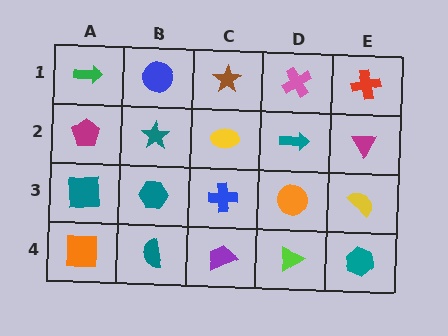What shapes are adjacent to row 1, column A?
A magenta pentagon (row 2, column A), a blue circle (row 1, column B).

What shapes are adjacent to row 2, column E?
A red cross (row 1, column E), a yellow semicircle (row 3, column E), a teal arrow (row 2, column D).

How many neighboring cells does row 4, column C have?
3.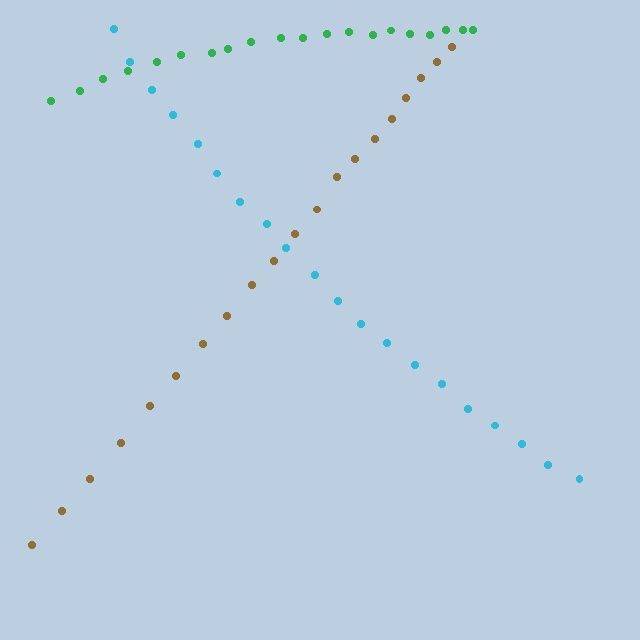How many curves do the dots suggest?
There are 3 distinct paths.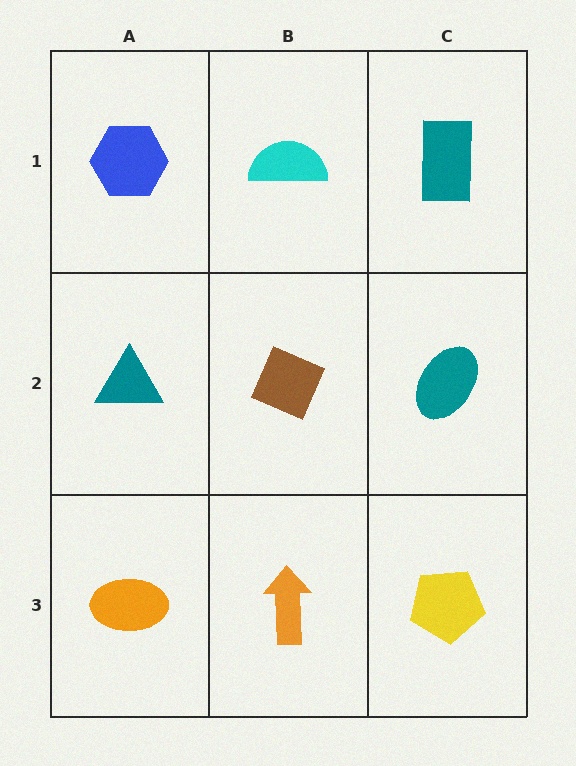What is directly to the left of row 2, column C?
A brown diamond.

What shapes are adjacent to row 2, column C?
A teal rectangle (row 1, column C), a yellow pentagon (row 3, column C), a brown diamond (row 2, column B).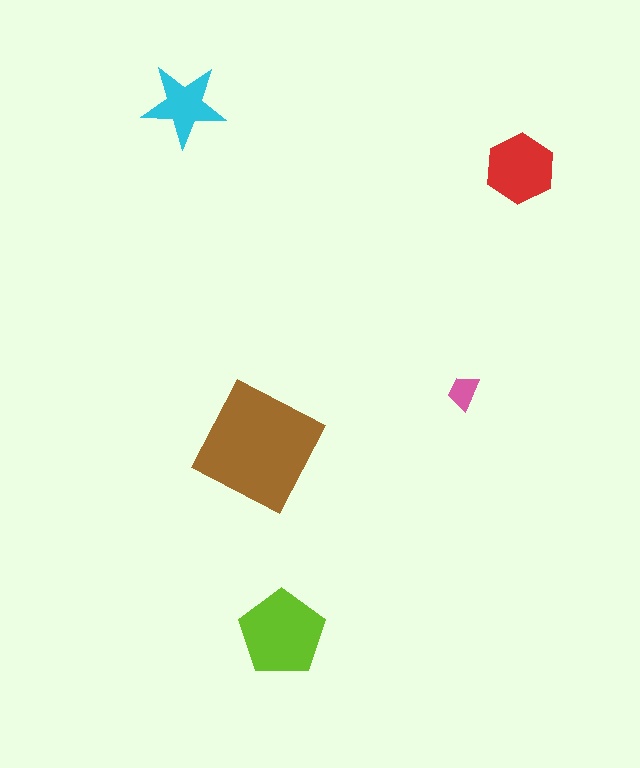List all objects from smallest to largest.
The pink trapezoid, the cyan star, the red hexagon, the lime pentagon, the brown square.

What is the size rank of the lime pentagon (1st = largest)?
2nd.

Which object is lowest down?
The lime pentagon is bottommost.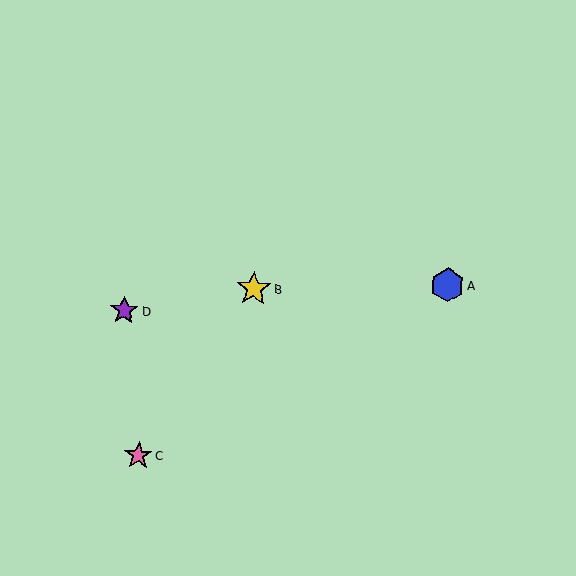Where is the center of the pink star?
The center of the pink star is at (138, 455).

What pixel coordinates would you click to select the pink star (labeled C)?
Click at (138, 455) to select the pink star C.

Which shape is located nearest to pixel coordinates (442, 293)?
The blue hexagon (labeled A) at (448, 285) is nearest to that location.